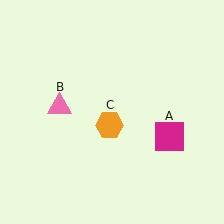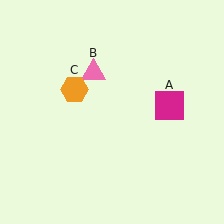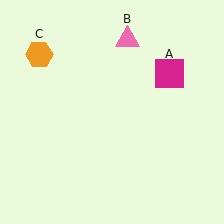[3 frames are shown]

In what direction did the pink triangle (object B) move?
The pink triangle (object B) moved up and to the right.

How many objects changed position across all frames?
3 objects changed position: magenta square (object A), pink triangle (object B), orange hexagon (object C).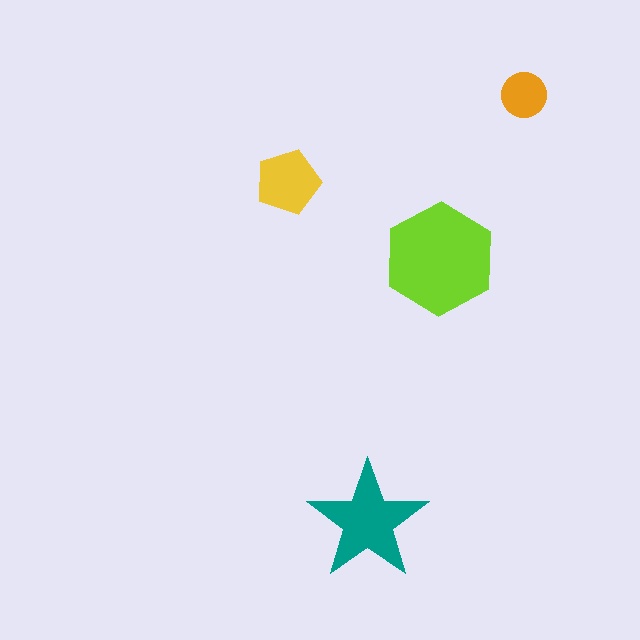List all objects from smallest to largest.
The orange circle, the yellow pentagon, the teal star, the lime hexagon.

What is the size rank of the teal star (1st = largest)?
2nd.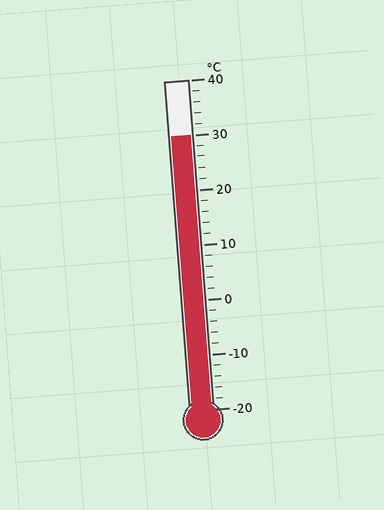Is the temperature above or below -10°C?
The temperature is above -10°C.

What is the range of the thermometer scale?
The thermometer scale ranges from -20°C to 40°C.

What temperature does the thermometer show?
The thermometer shows approximately 30°C.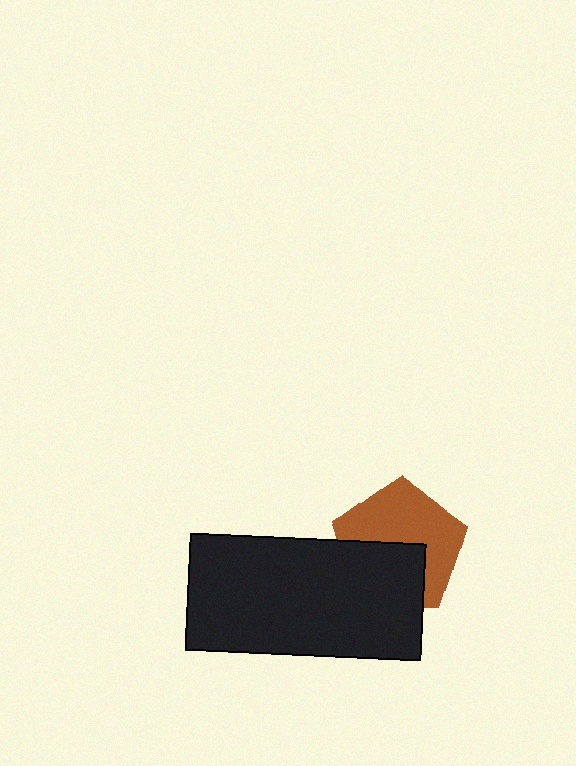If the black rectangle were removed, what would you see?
You would see the complete brown pentagon.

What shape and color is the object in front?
The object in front is a black rectangle.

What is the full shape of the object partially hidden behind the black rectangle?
The partially hidden object is a brown pentagon.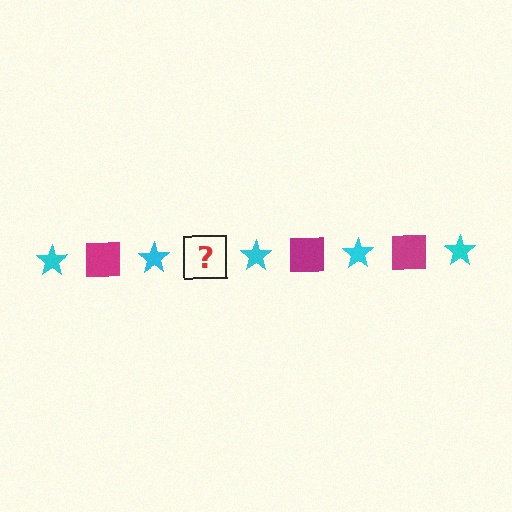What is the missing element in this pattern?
The missing element is a magenta square.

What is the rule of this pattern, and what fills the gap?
The rule is that the pattern alternates between cyan star and magenta square. The gap should be filled with a magenta square.